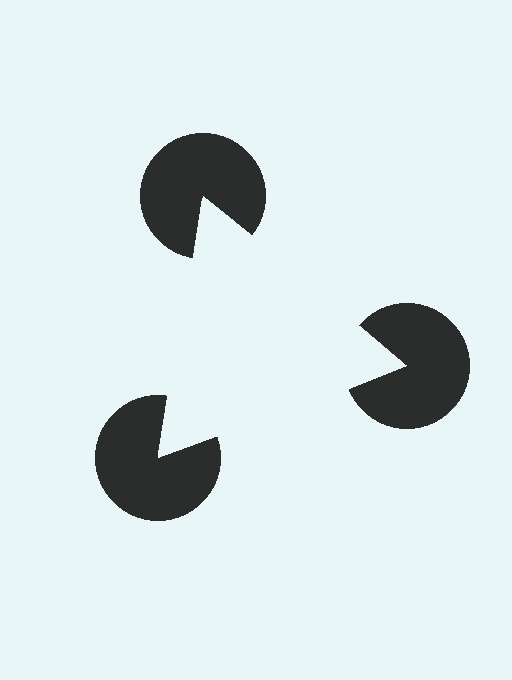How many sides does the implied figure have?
3 sides.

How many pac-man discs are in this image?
There are 3 — one at each vertex of the illusory triangle.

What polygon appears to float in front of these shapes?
An illusory triangle — its edges are inferred from the aligned wedge cuts in the pac-man discs, not physically drawn.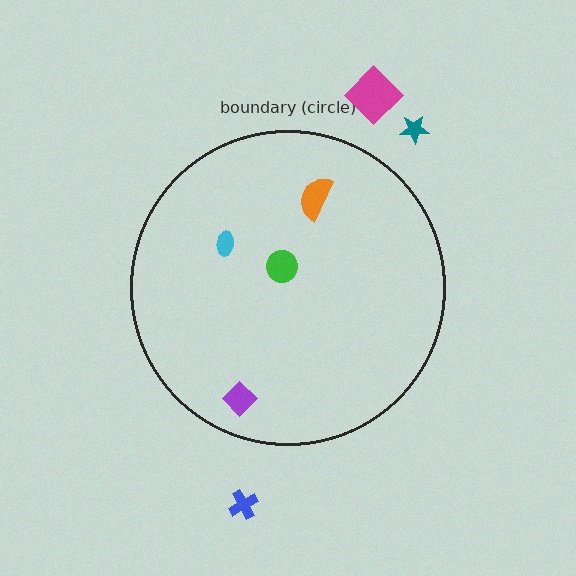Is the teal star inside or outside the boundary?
Outside.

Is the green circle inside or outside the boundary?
Inside.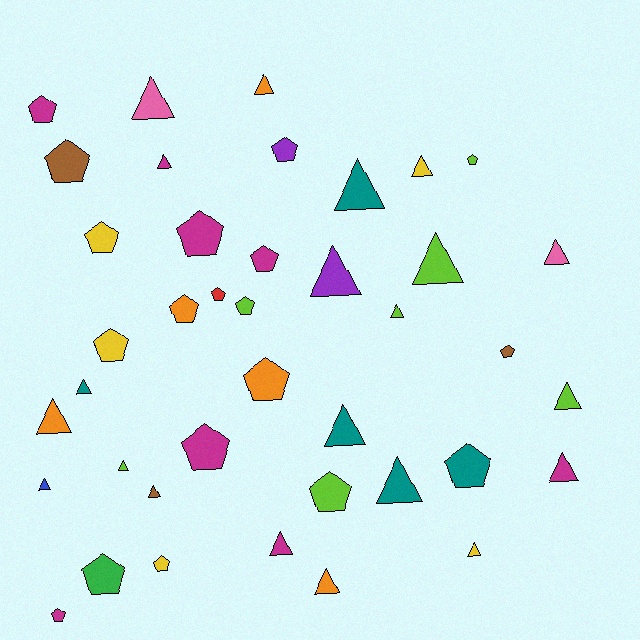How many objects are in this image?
There are 40 objects.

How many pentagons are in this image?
There are 19 pentagons.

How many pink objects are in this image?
There are 2 pink objects.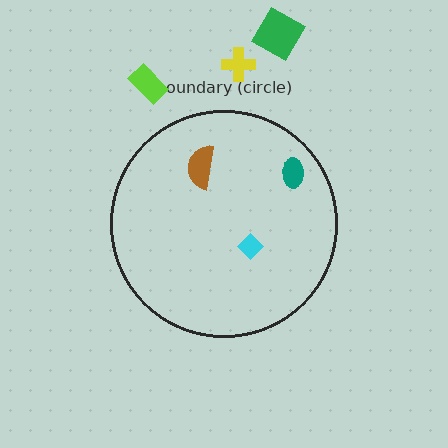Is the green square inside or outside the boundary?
Outside.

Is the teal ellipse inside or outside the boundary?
Inside.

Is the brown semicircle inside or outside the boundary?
Inside.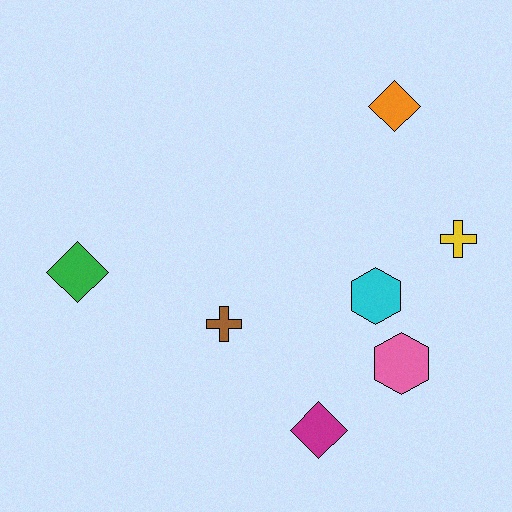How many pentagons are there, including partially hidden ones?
There are no pentagons.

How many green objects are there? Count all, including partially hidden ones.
There is 1 green object.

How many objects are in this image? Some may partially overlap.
There are 7 objects.